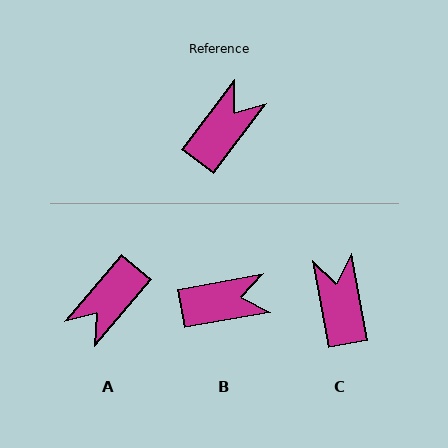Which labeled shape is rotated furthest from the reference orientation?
A, about 176 degrees away.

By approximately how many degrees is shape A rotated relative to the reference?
Approximately 176 degrees counter-clockwise.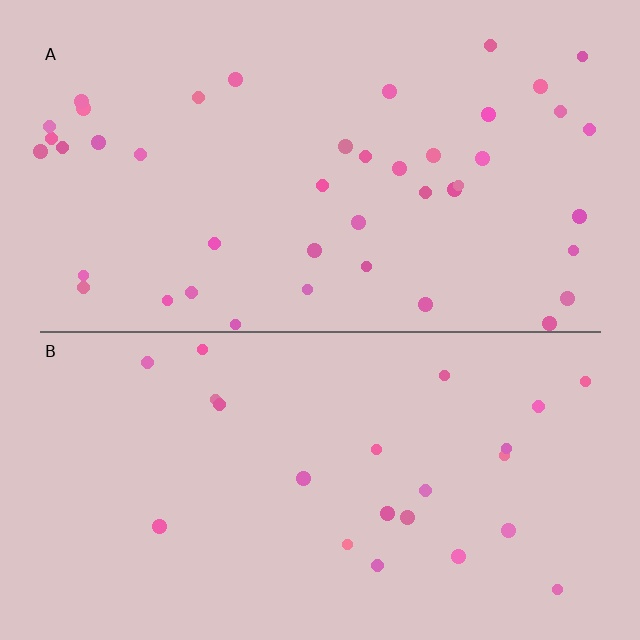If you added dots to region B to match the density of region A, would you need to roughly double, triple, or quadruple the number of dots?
Approximately double.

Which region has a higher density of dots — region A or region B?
A (the top).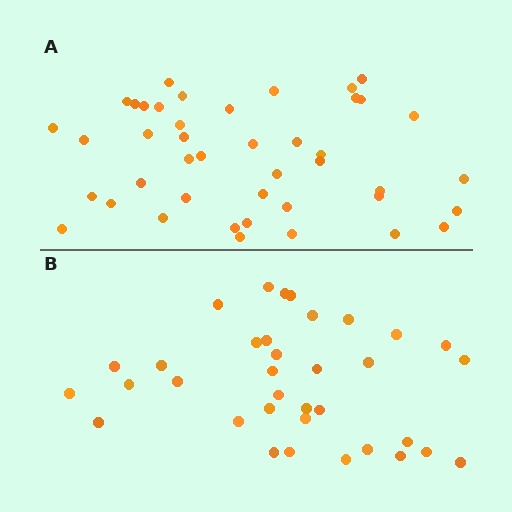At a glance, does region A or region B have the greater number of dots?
Region A (the top region) has more dots.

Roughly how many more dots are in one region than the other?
Region A has roughly 8 or so more dots than region B.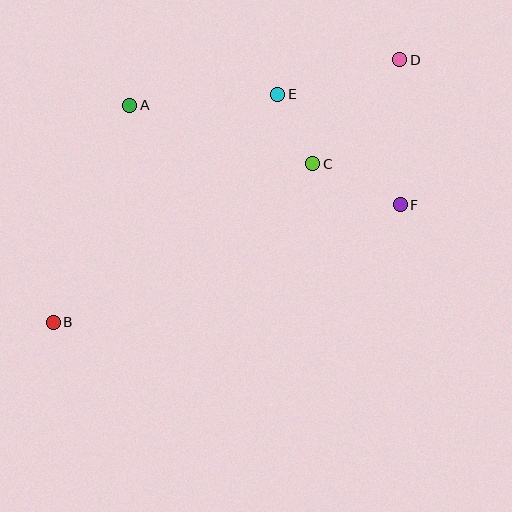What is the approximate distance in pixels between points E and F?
The distance between E and F is approximately 165 pixels.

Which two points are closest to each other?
Points C and E are closest to each other.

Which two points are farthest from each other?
Points B and D are farthest from each other.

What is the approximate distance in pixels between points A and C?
The distance between A and C is approximately 192 pixels.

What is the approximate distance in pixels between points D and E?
The distance between D and E is approximately 127 pixels.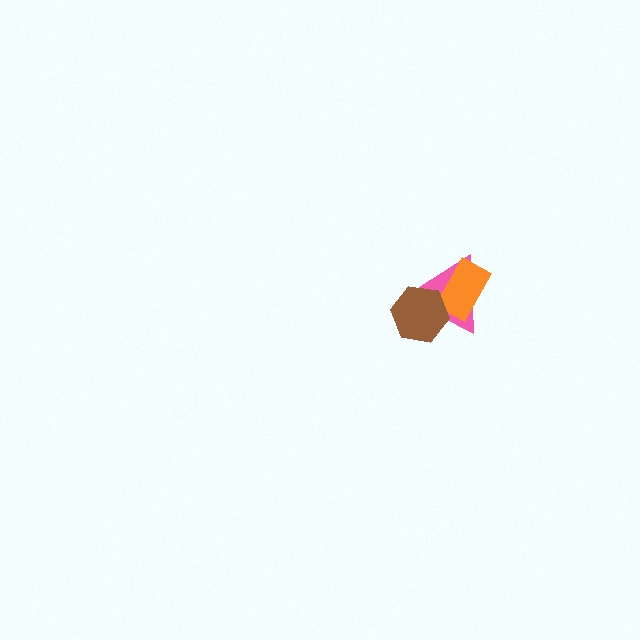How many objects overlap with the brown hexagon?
2 objects overlap with the brown hexagon.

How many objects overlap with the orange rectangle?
2 objects overlap with the orange rectangle.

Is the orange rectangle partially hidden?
Yes, it is partially covered by another shape.